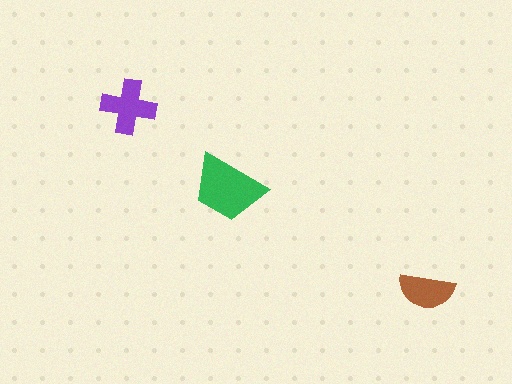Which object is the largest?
The green trapezoid.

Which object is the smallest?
The brown semicircle.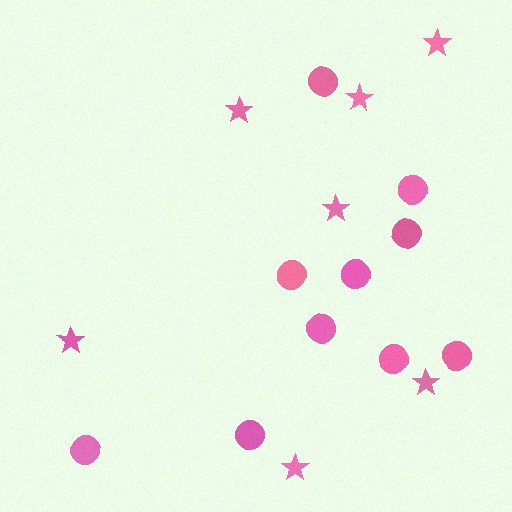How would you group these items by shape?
There are 2 groups: one group of circles (10) and one group of stars (7).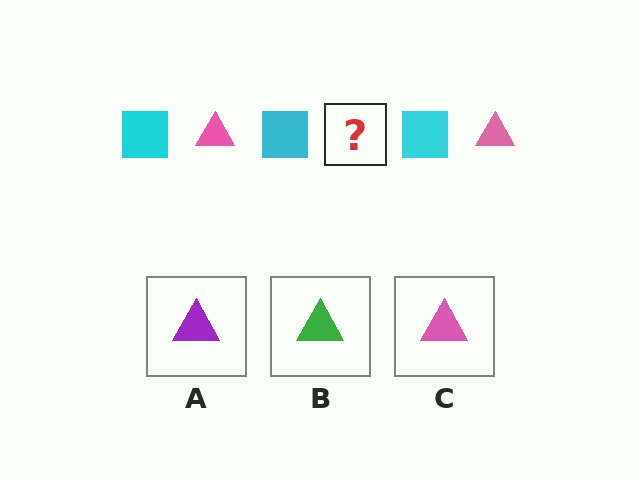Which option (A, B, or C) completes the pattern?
C.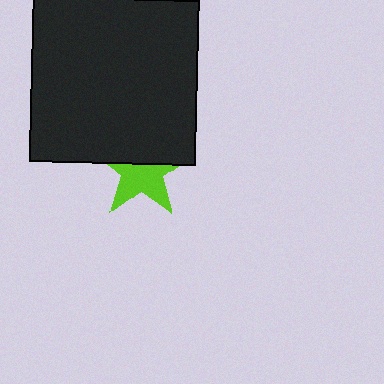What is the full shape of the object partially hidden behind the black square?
The partially hidden object is a lime star.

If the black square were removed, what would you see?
You would see the complete lime star.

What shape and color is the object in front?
The object in front is a black square.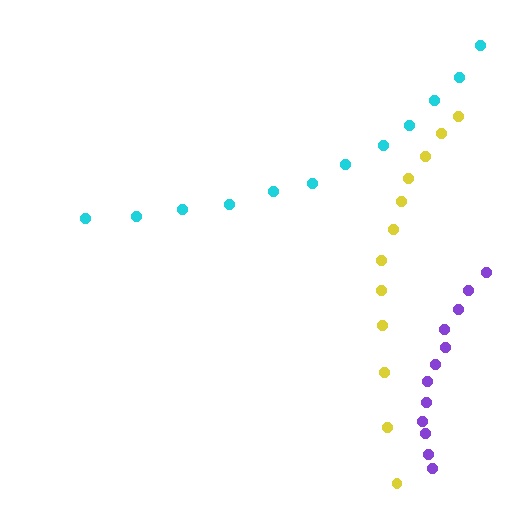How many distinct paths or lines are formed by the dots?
There are 3 distinct paths.